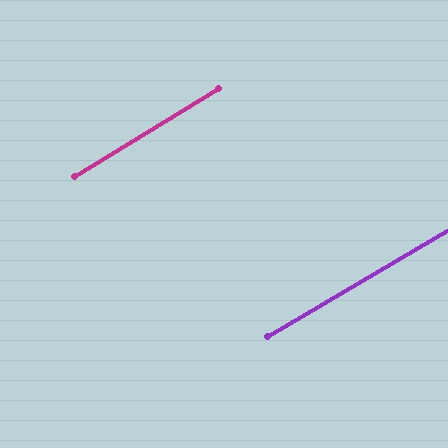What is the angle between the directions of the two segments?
Approximately 1 degree.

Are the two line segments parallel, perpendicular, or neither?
Parallel — their directions differ by only 1.0°.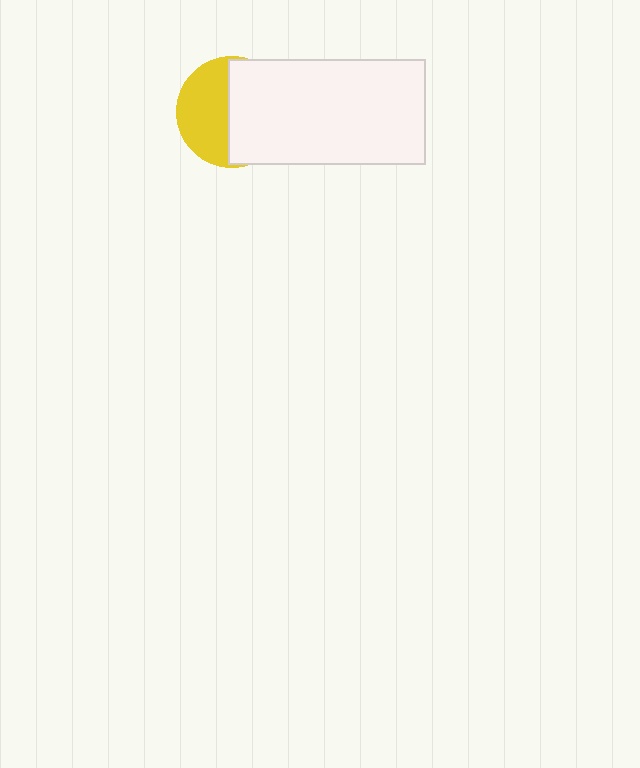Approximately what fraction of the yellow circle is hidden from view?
Roughly 54% of the yellow circle is hidden behind the white rectangle.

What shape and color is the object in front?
The object in front is a white rectangle.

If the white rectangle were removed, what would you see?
You would see the complete yellow circle.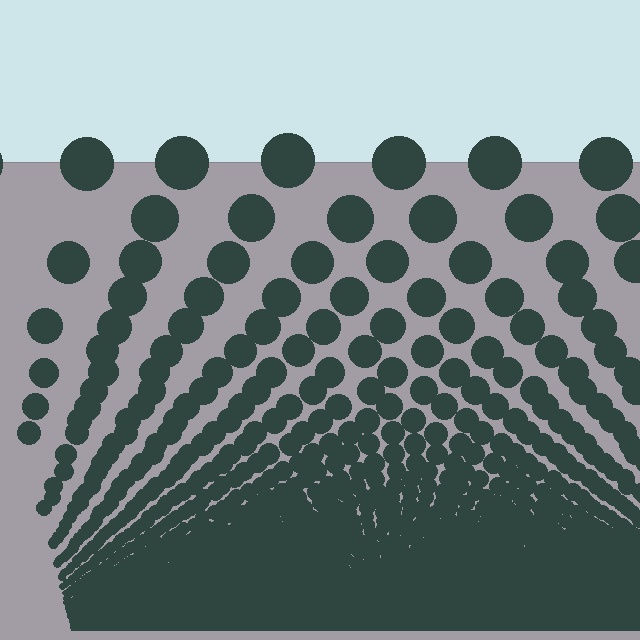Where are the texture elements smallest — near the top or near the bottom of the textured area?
Near the bottom.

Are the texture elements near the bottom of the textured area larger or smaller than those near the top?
Smaller. The gradient is inverted — elements near the bottom are smaller and denser.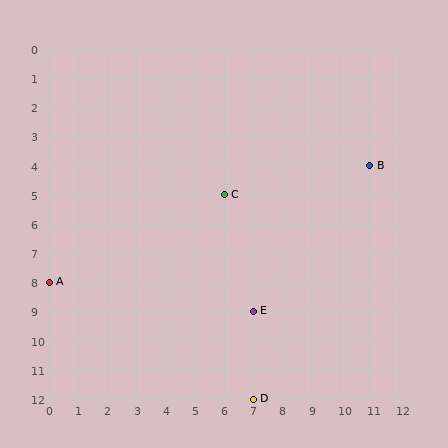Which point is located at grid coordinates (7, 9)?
Point E is at (7, 9).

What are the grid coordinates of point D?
Point D is at grid coordinates (7, 12).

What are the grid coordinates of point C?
Point C is at grid coordinates (6, 5).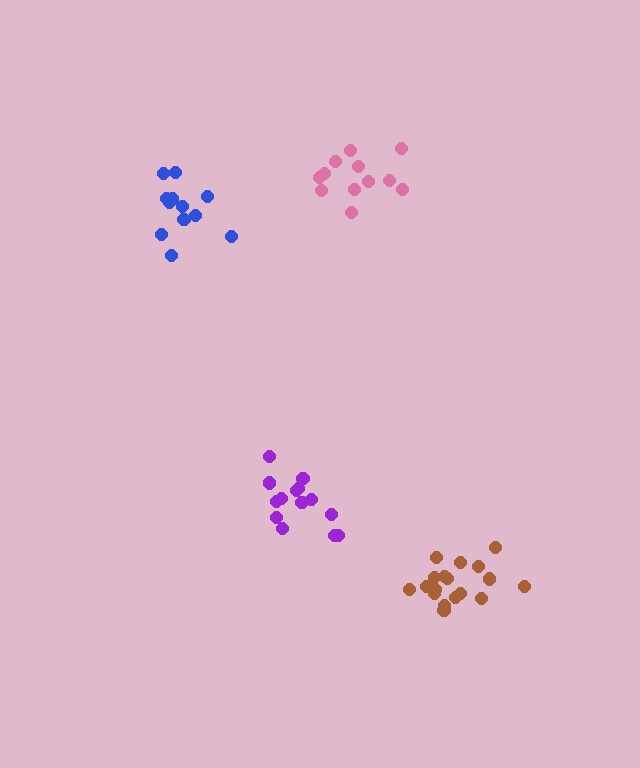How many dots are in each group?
Group 1: 12 dots, Group 2: 18 dots, Group 3: 14 dots, Group 4: 12 dots (56 total).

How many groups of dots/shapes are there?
There are 4 groups.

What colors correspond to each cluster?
The clusters are colored: pink, brown, purple, blue.